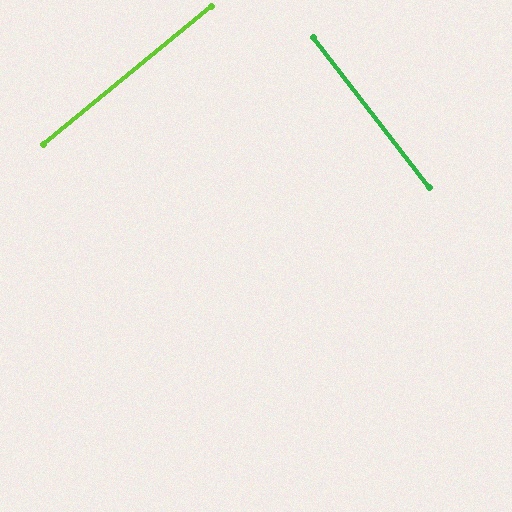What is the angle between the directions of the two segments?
Approximately 88 degrees.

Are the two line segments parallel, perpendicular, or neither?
Perpendicular — they meet at approximately 88°.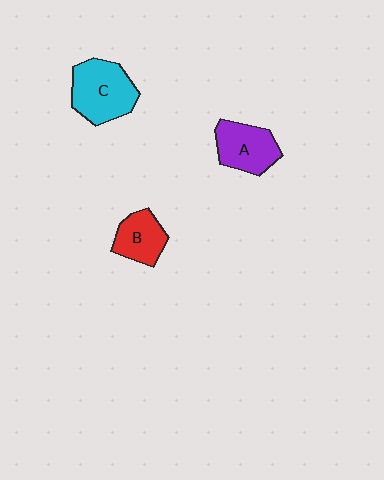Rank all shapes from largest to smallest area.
From largest to smallest: C (cyan), A (purple), B (red).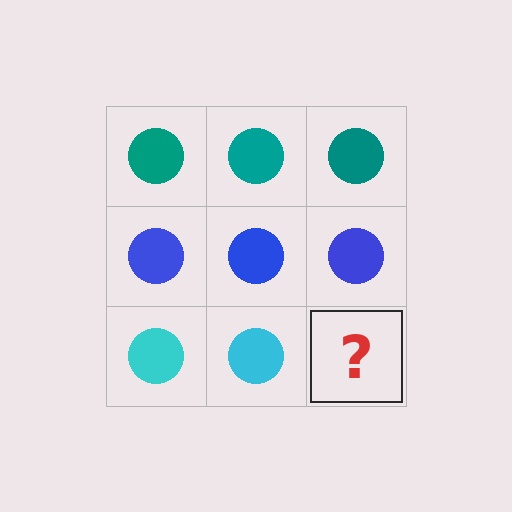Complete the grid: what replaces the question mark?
The question mark should be replaced with a cyan circle.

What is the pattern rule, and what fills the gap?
The rule is that each row has a consistent color. The gap should be filled with a cyan circle.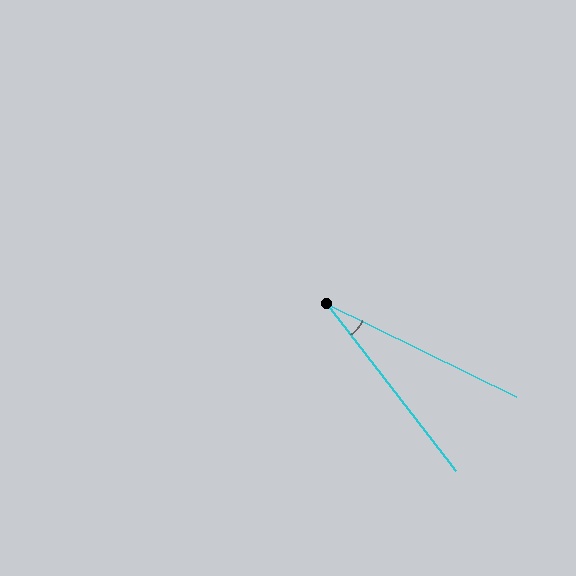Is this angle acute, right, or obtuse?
It is acute.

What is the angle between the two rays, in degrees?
Approximately 26 degrees.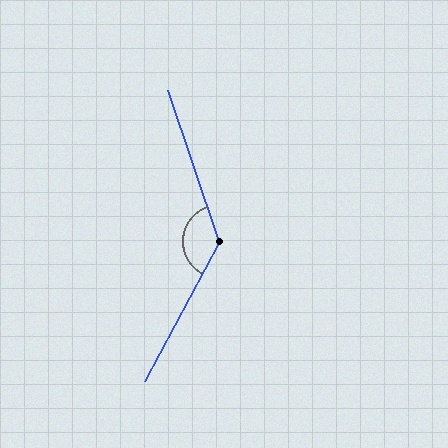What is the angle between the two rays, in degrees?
Approximately 133 degrees.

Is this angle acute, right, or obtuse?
It is obtuse.